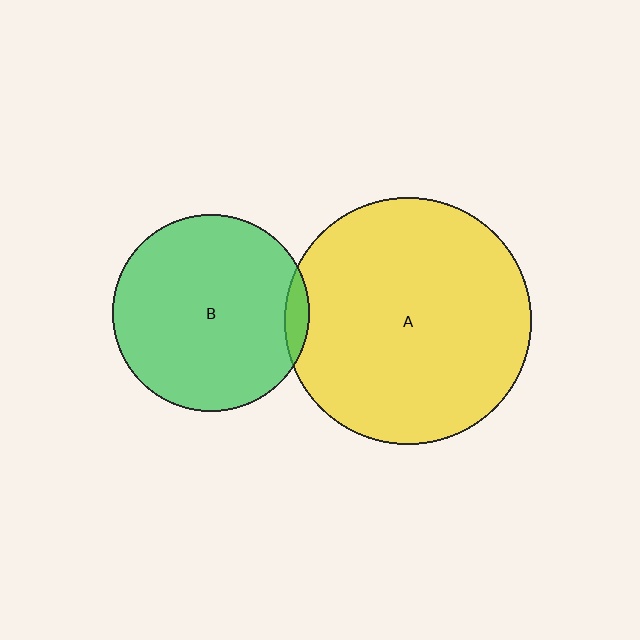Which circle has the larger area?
Circle A (yellow).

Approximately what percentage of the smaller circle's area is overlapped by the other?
Approximately 5%.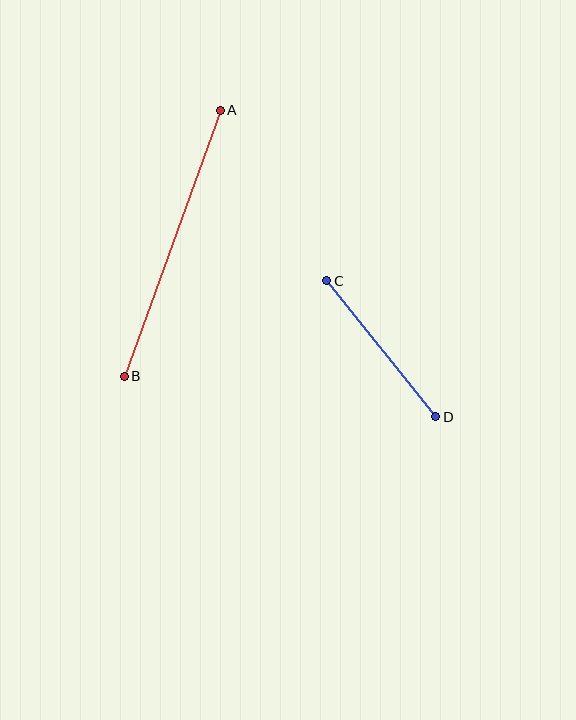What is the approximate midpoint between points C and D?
The midpoint is at approximately (381, 349) pixels.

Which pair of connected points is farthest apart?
Points A and B are farthest apart.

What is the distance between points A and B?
The distance is approximately 283 pixels.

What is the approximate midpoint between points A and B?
The midpoint is at approximately (172, 243) pixels.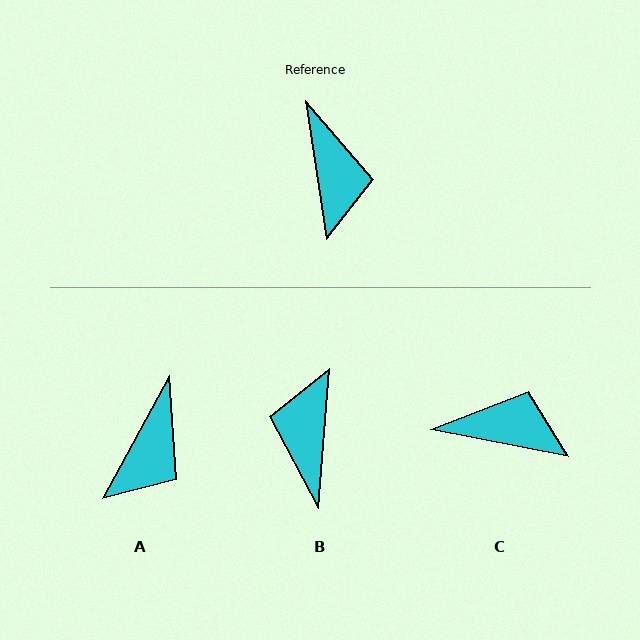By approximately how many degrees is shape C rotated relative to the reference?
Approximately 70 degrees counter-clockwise.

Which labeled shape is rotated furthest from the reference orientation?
B, about 167 degrees away.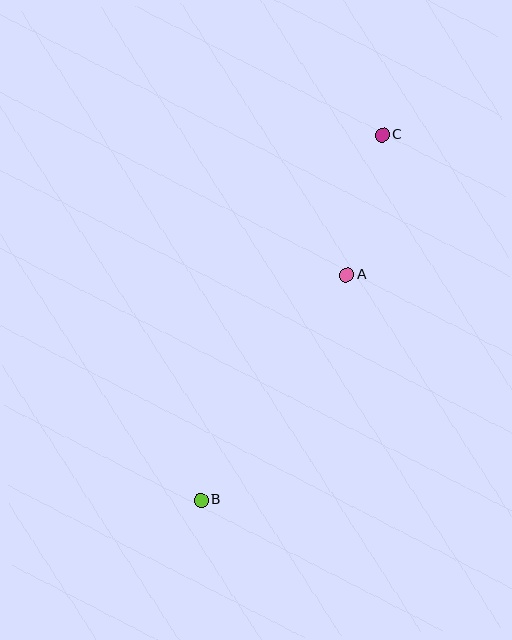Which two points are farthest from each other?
Points B and C are farthest from each other.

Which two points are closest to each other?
Points A and C are closest to each other.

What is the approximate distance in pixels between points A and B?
The distance between A and B is approximately 268 pixels.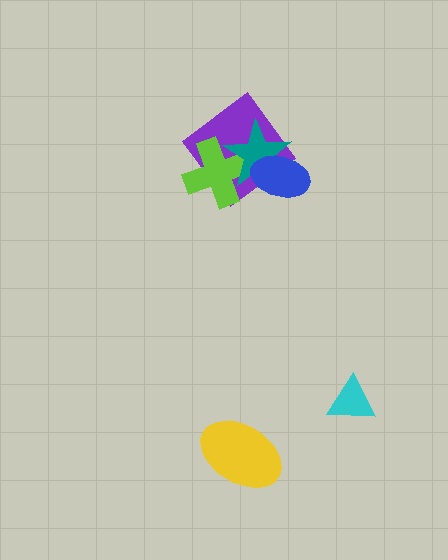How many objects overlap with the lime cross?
2 objects overlap with the lime cross.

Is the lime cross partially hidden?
Yes, it is partially covered by another shape.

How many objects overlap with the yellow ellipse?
0 objects overlap with the yellow ellipse.